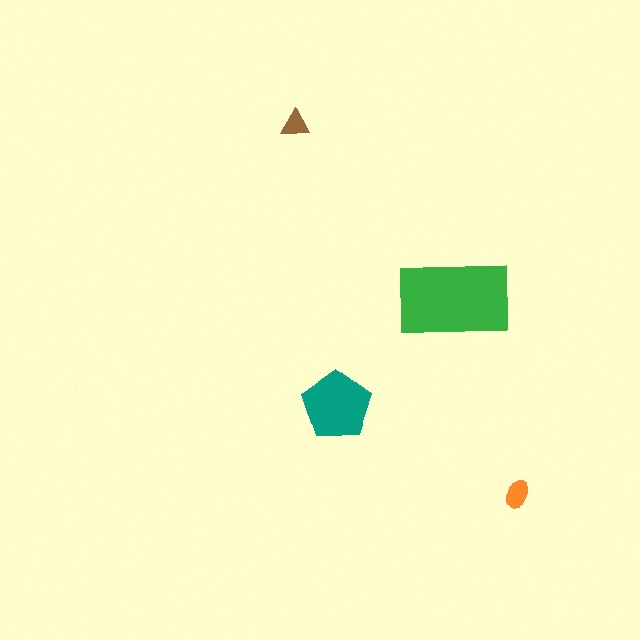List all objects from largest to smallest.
The green rectangle, the teal pentagon, the orange ellipse, the brown triangle.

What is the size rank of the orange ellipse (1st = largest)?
3rd.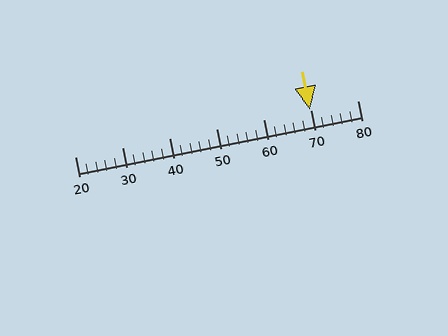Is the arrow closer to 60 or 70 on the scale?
The arrow is closer to 70.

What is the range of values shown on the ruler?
The ruler shows values from 20 to 80.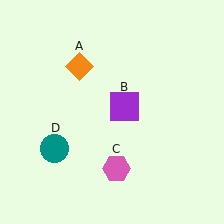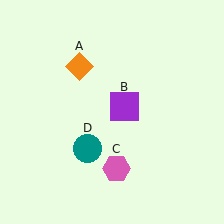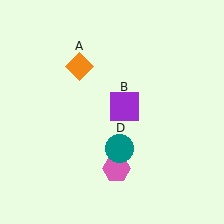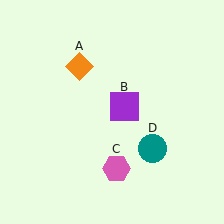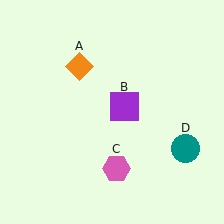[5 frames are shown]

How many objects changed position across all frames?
1 object changed position: teal circle (object D).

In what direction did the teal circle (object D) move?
The teal circle (object D) moved right.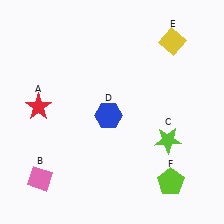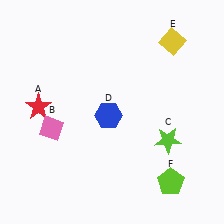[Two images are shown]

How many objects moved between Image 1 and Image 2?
1 object moved between the two images.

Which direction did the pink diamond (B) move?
The pink diamond (B) moved up.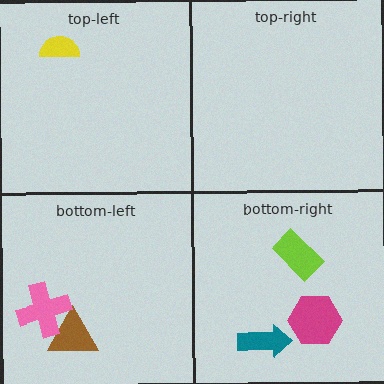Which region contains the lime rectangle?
The bottom-right region.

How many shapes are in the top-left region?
1.